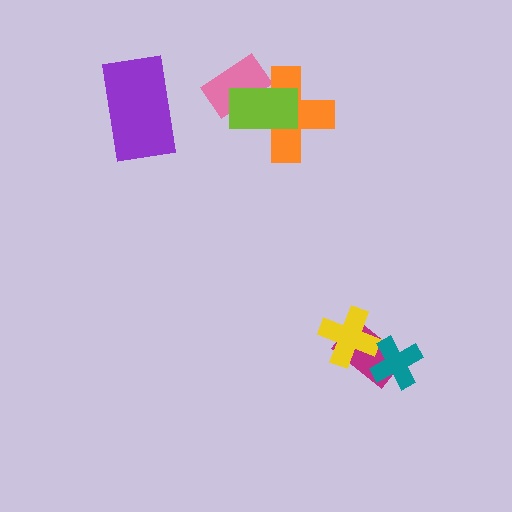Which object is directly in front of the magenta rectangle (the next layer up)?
The yellow cross is directly in front of the magenta rectangle.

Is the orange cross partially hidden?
Yes, it is partially covered by another shape.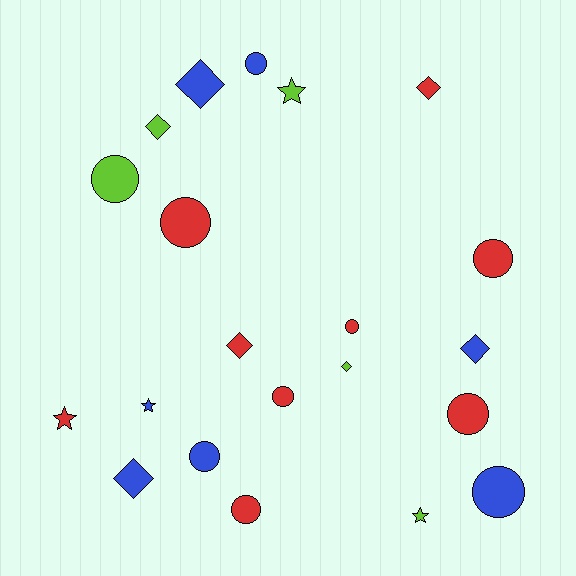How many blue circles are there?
There are 3 blue circles.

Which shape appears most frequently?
Circle, with 10 objects.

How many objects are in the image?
There are 21 objects.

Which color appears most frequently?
Red, with 9 objects.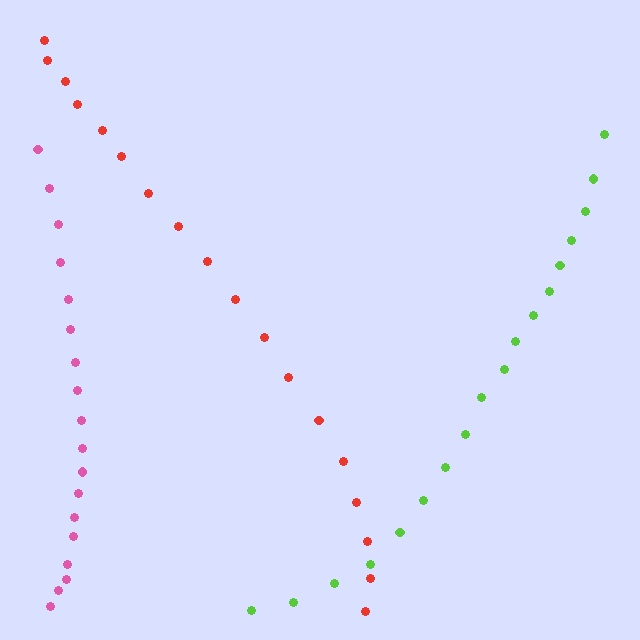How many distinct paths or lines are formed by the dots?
There are 3 distinct paths.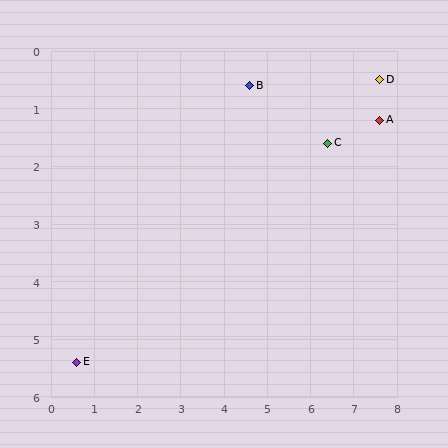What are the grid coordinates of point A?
Point A is at approximately (7.6, 1.2).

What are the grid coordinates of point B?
Point B is at approximately (4.6, 0.6).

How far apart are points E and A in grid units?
Points E and A are about 8.2 grid units apart.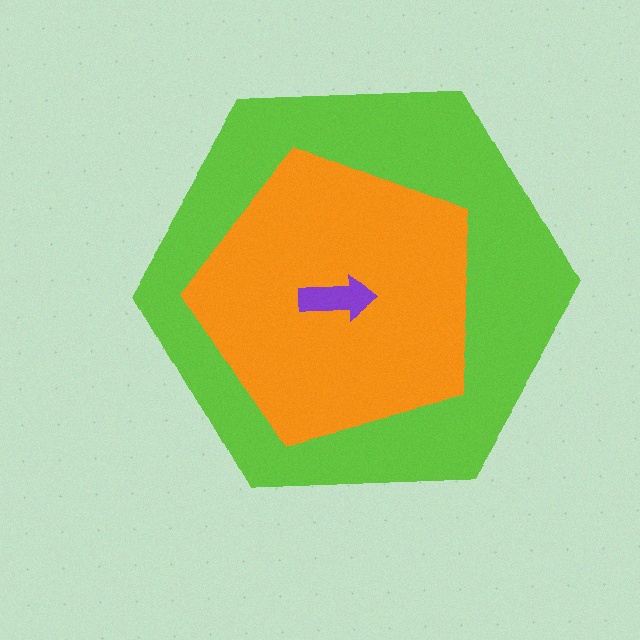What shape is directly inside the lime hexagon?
The orange pentagon.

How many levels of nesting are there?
3.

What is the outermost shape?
The lime hexagon.